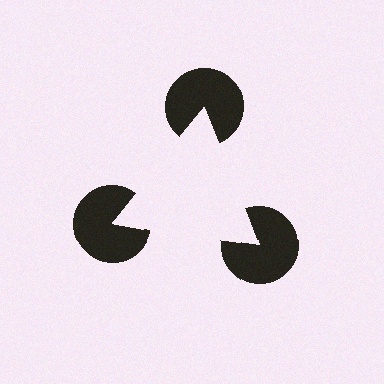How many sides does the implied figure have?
3 sides.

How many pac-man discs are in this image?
There are 3 — one at each vertex of the illusory triangle.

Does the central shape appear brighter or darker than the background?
It typically appears slightly brighter than the background, even though no actual brightness change is drawn.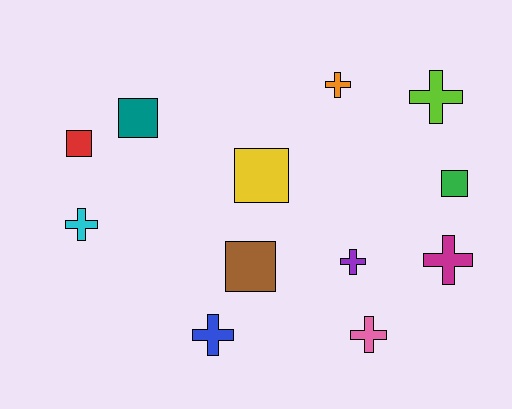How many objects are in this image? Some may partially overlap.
There are 12 objects.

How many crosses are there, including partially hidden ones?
There are 7 crosses.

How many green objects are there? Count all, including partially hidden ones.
There is 1 green object.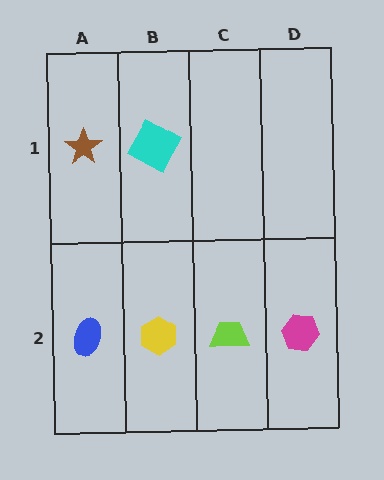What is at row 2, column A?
A blue ellipse.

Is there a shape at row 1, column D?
No, that cell is empty.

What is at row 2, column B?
A yellow hexagon.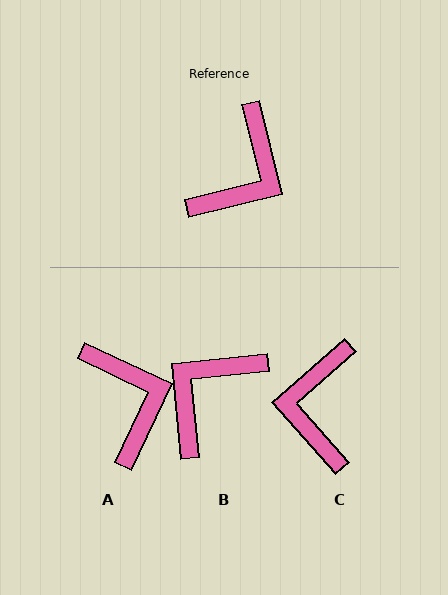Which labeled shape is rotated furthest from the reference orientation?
B, about 172 degrees away.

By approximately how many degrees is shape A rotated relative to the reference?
Approximately 51 degrees counter-clockwise.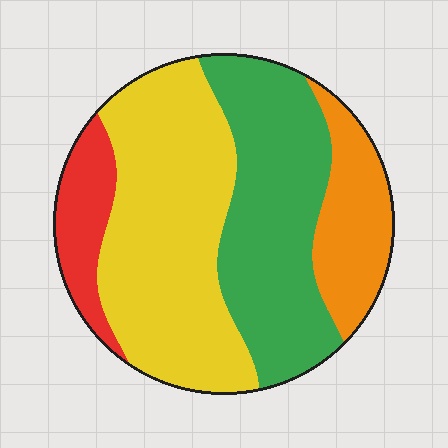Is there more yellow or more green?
Yellow.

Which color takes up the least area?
Red, at roughly 10%.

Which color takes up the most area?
Yellow, at roughly 40%.